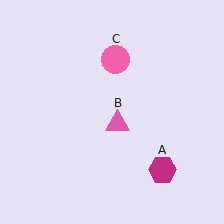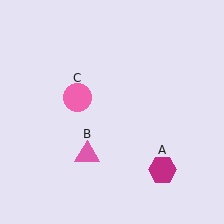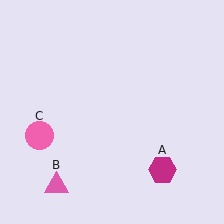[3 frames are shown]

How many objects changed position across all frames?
2 objects changed position: pink triangle (object B), pink circle (object C).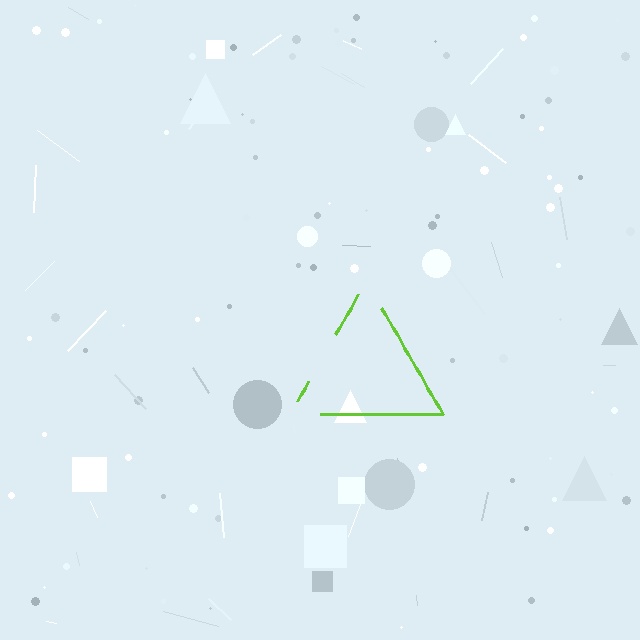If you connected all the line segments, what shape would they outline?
They would outline a triangle.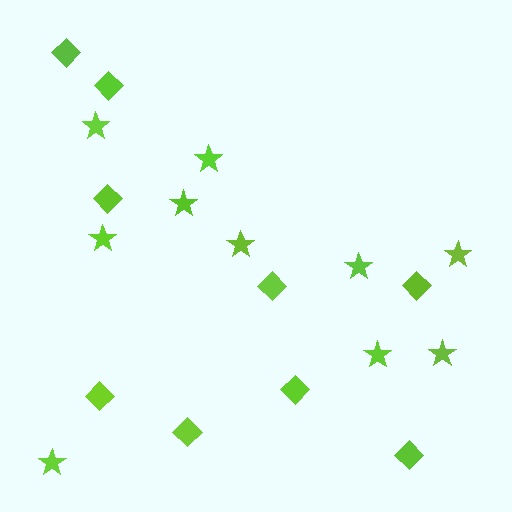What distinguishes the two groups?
There are 2 groups: one group of diamonds (9) and one group of stars (10).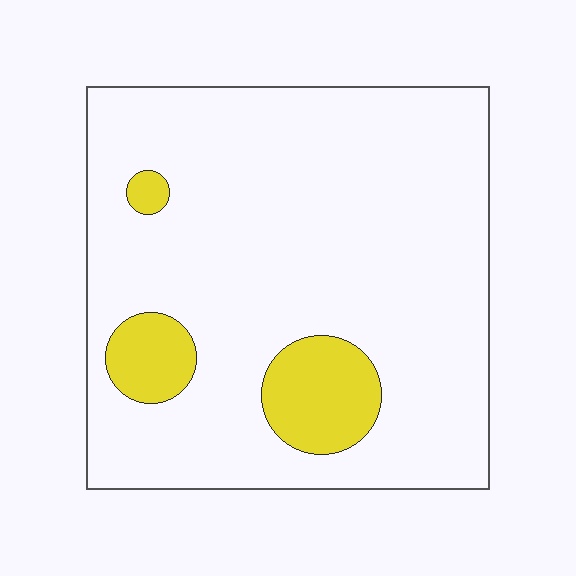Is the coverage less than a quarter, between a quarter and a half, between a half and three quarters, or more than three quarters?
Less than a quarter.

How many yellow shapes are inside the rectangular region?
3.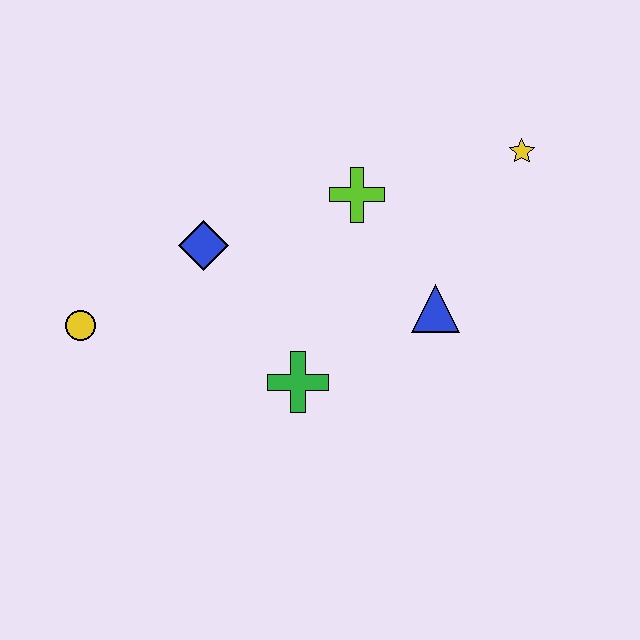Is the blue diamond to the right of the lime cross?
No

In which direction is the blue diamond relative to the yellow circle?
The blue diamond is to the right of the yellow circle.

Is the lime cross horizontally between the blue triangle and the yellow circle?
Yes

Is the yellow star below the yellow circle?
No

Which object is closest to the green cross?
The blue triangle is closest to the green cross.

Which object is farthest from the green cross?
The yellow star is farthest from the green cross.